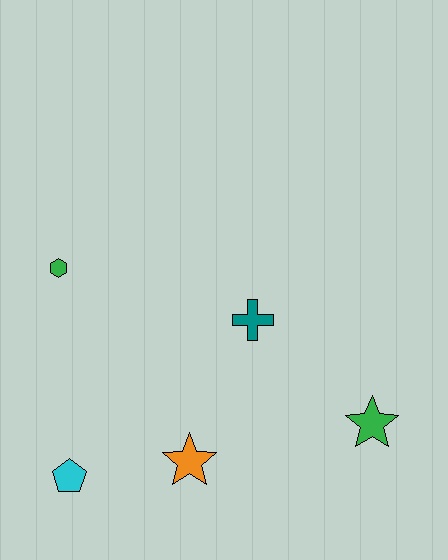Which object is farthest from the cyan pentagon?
The green star is farthest from the cyan pentagon.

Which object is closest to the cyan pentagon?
The orange star is closest to the cyan pentagon.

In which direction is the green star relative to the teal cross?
The green star is to the right of the teal cross.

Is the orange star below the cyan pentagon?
No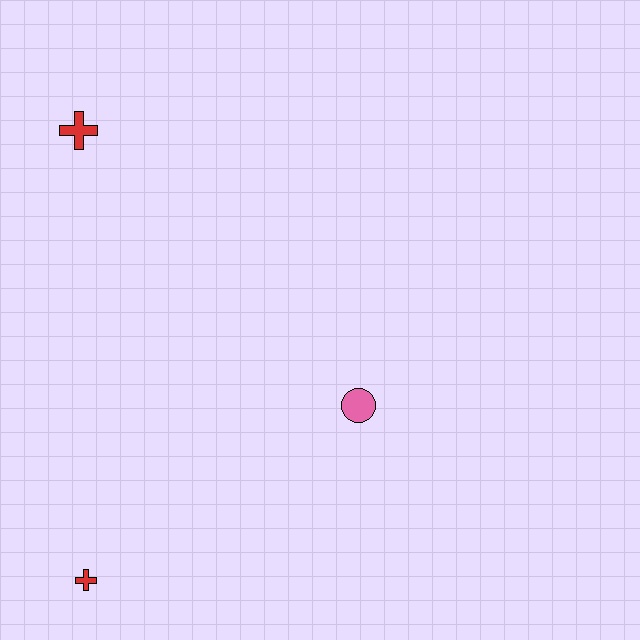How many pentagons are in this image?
There are no pentagons.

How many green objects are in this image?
There are no green objects.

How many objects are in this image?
There are 3 objects.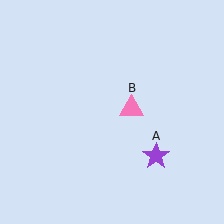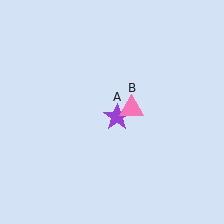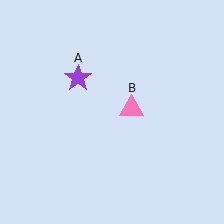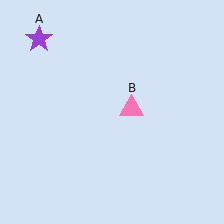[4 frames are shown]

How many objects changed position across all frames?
1 object changed position: purple star (object A).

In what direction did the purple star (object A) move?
The purple star (object A) moved up and to the left.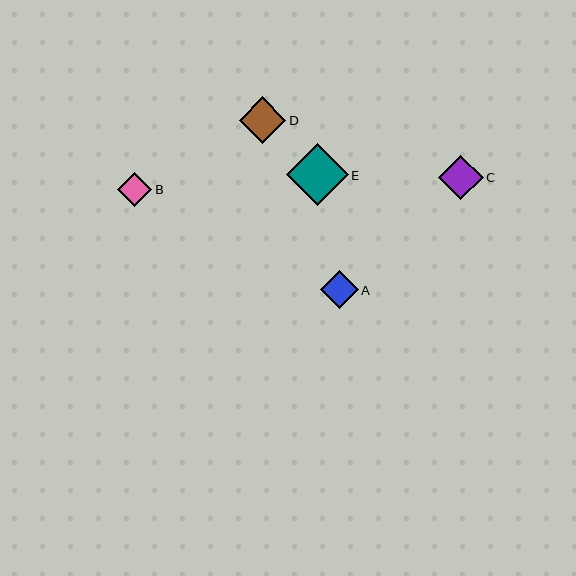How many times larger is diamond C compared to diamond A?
Diamond C is approximately 1.2 times the size of diamond A.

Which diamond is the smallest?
Diamond B is the smallest with a size of approximately 34 pixels.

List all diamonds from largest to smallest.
From largest to smallest: E, D, C, A, B.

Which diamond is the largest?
Diamond E is the largest with a size of approximately 62 pixels.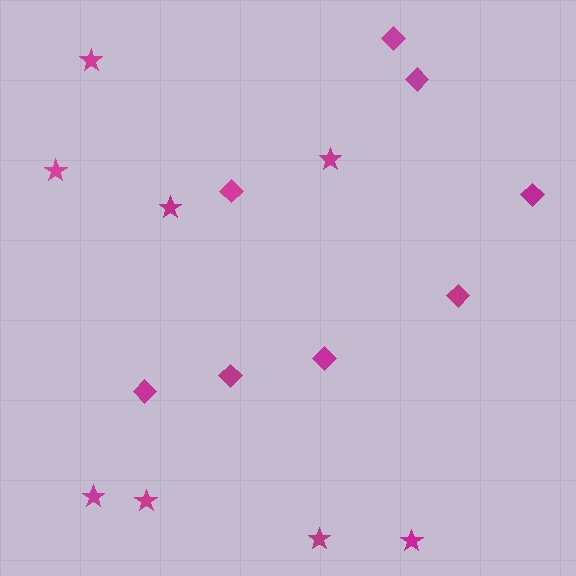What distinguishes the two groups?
There are 2 groups: one group of stars (8) and one group of diamonds (8).